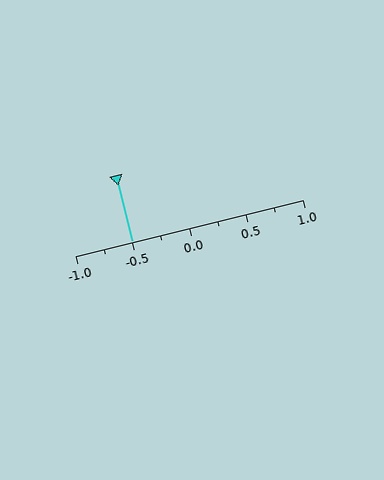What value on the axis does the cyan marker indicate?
The marker indicates approximately -0.5.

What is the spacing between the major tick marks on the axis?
The major ticks are spaced 0.5 apart.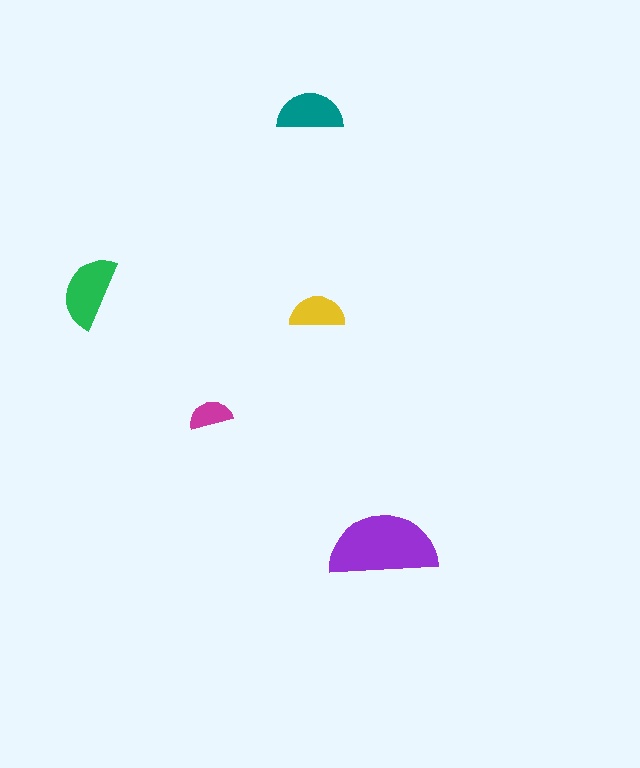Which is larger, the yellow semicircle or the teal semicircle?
The teal one.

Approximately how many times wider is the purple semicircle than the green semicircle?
About 1.5 times wider.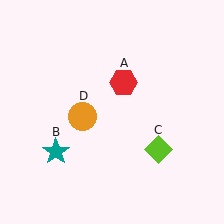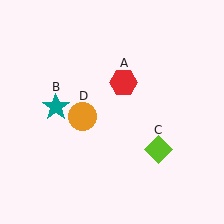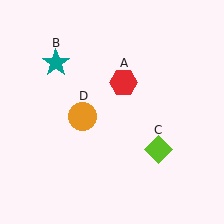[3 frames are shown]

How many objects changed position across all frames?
1 object changed position: teal star (object B).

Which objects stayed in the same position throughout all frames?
Red hexagon (object A) and lime diamond (object C) and orange circle (object D) remained stationary.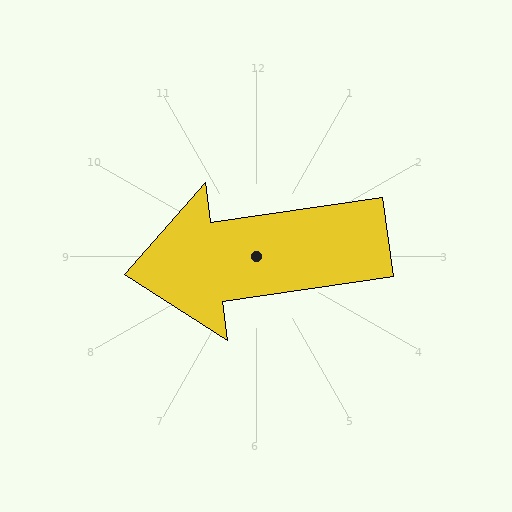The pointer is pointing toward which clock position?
Roughly 9 o'clock.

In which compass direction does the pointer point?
West.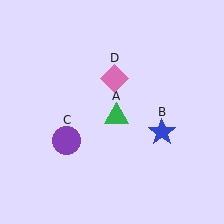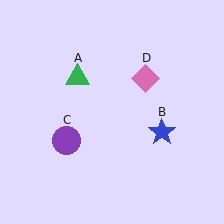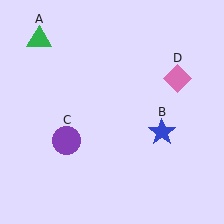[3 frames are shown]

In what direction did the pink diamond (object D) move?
The pink diamond (object D) moved right.